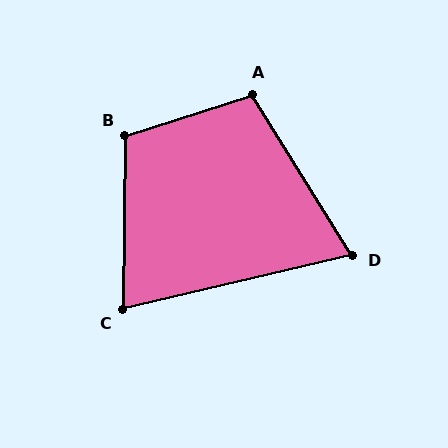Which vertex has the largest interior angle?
B, at approximately 109 degrees.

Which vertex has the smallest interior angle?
D, at approximately 71 degrees.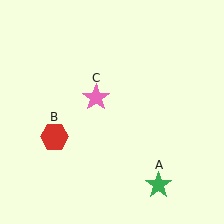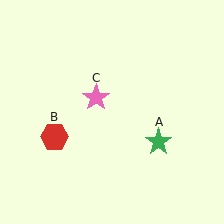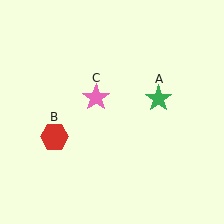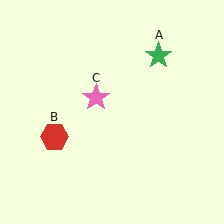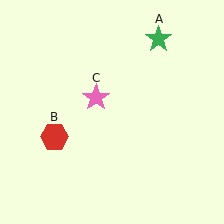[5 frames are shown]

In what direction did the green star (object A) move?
The green star (object A) moved up.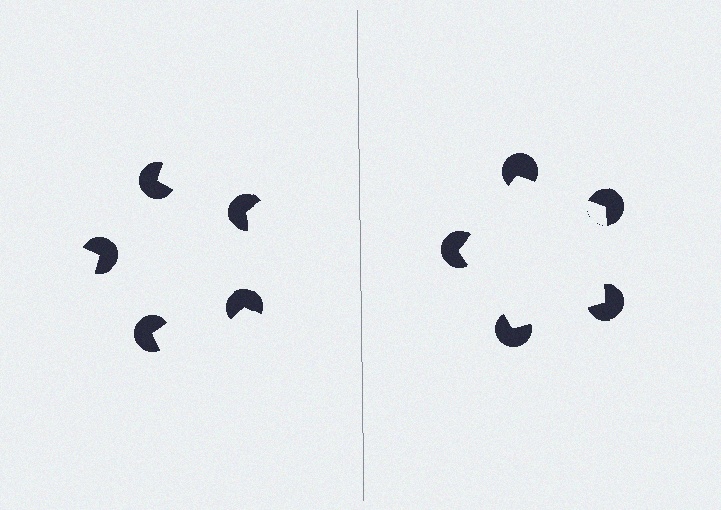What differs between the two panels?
The pac-man discs are positioned identically on both sides; only the wedge orientations differ. On the right they align to a pentagon; on the left they are misaligned.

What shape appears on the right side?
An illusory pentagon.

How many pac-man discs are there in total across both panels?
10 — 5 on each side.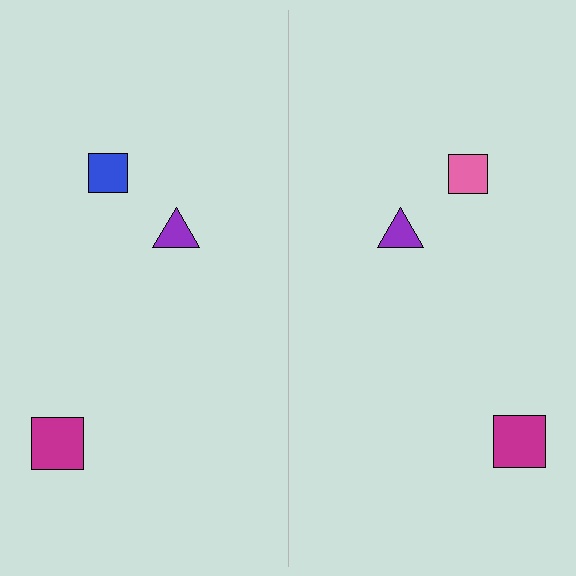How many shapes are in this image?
There are 6 shapes in this image.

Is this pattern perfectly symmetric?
No, the pattern is not perfectly symmetric. The pink square on the right side breaks the symmetry — its mirror counterpart is blue.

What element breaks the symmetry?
The pink square on the right side breaks the symmetry — its mirror counterpart is blue.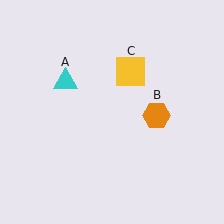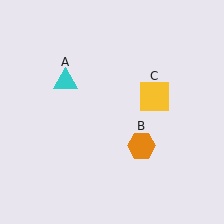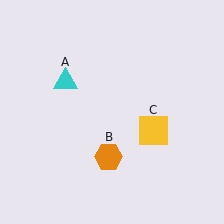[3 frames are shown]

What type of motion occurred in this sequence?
The orange hexagon (object B), yellow square (object C) rotated clockwise around the center of the scene.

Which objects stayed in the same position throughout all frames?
Cyan triangle (object A) remained stationary.